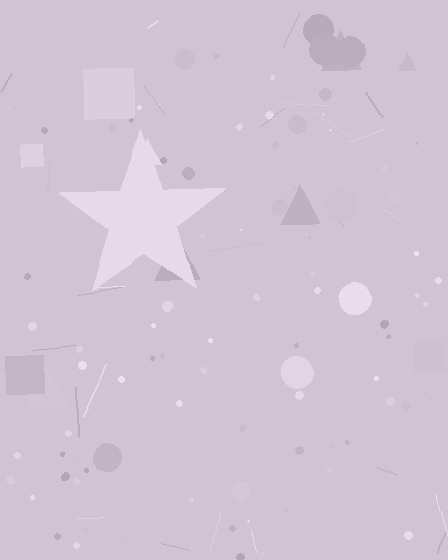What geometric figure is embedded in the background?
A star is embedded in the background.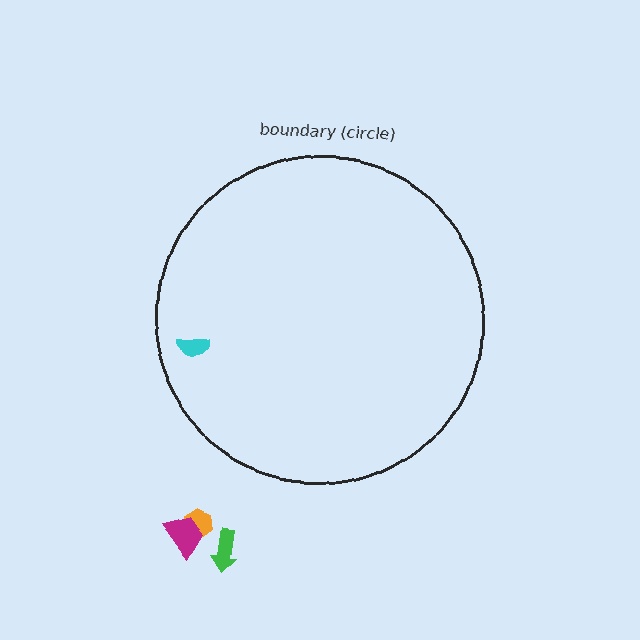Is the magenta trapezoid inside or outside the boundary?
Outside.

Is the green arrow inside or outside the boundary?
Outside.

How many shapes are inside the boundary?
1 inside, 3 outside.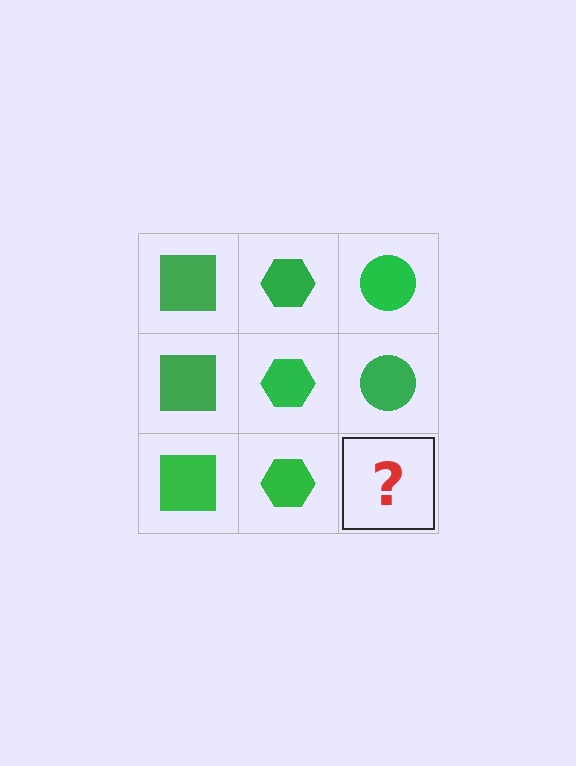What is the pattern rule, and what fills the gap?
The rule is that each column has a consistent shape. The gap should be filled with a green circle.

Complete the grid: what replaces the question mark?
The question mark should be replaced with a green circle.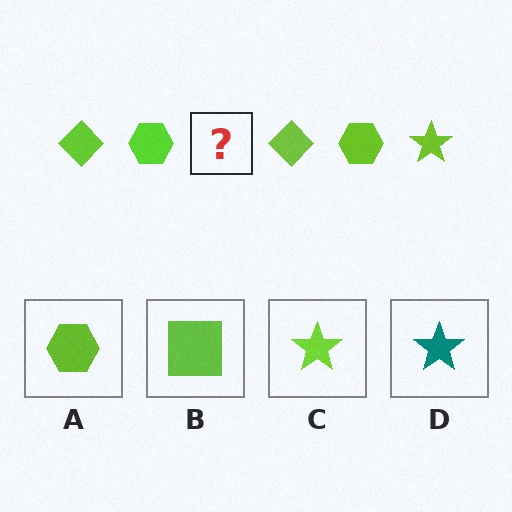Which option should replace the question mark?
Option C.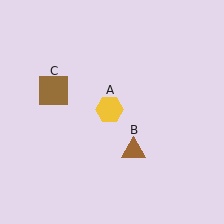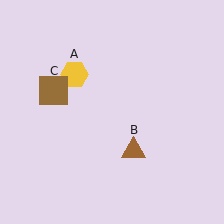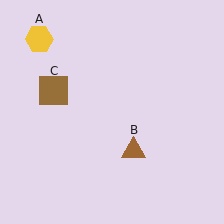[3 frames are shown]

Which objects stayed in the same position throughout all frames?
Brown triangle (object B) and brown square (object C) remained stationary.